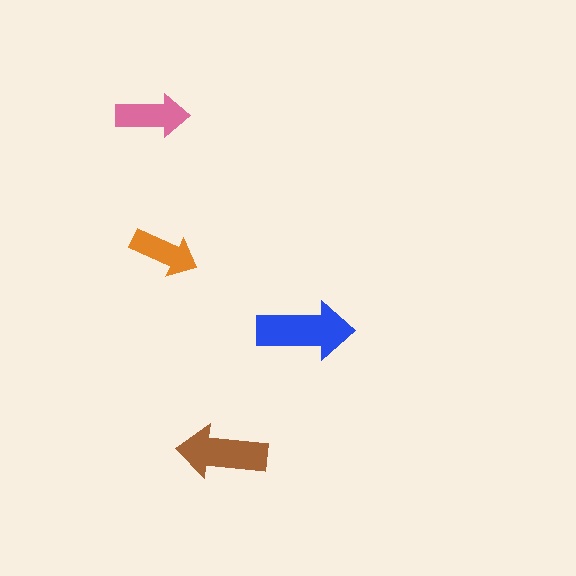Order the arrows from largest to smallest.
the blue one, the brown one, the pink one, the orange one.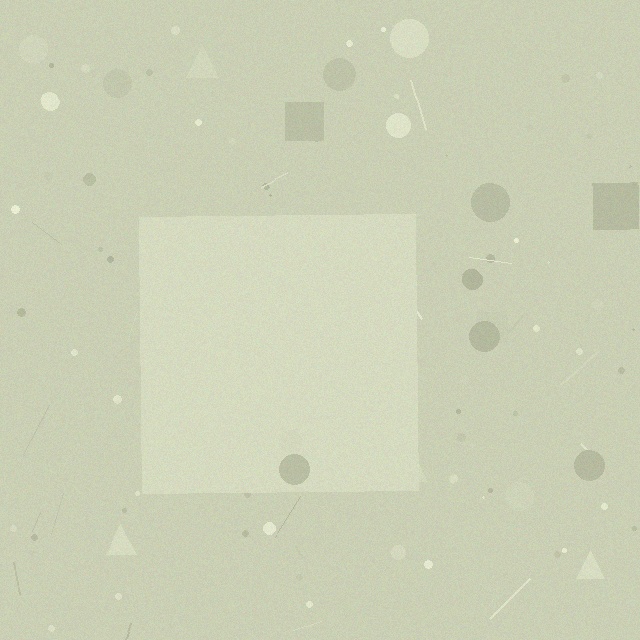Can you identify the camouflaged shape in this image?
The camouflaged shape is a square.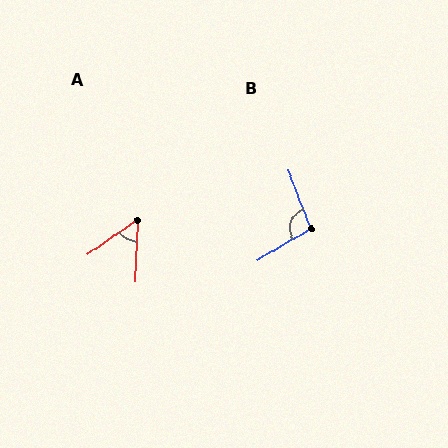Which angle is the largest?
B, at approximately 100 degrees.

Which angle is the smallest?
A, at approximately 53 degrees.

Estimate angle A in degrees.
Approximately 53 degrees.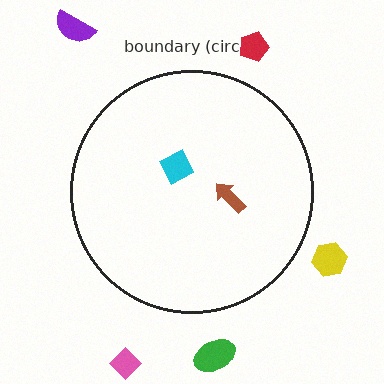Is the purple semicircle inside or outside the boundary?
Outside.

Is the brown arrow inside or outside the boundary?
Inside.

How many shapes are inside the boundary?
2 inside, 5 outside.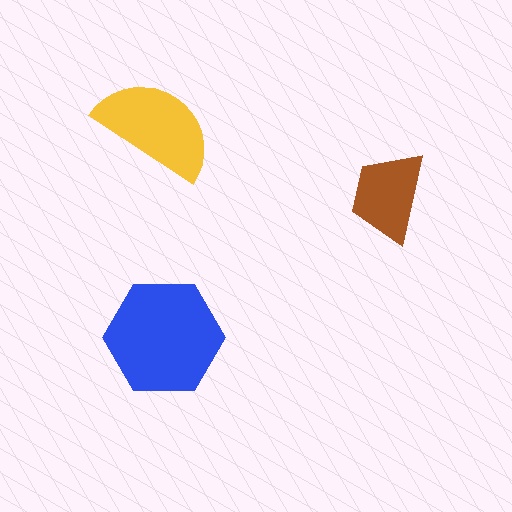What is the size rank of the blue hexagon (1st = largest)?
1st.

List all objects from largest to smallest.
The blue hexagon, the yellow semicircle, the brown trapezoid.